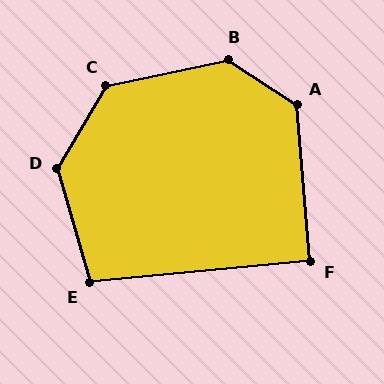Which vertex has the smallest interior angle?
F, at approximately 91 degrees.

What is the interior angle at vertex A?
Approximately 128 degrees (obtuse).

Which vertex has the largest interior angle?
B, at approximately 135 degrees.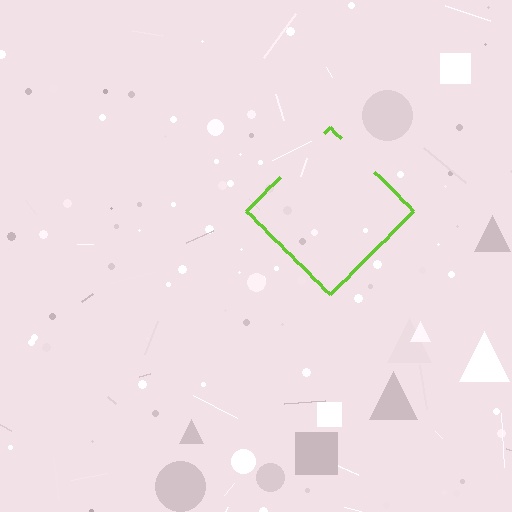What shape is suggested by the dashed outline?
The dashed outline suggests a diamond.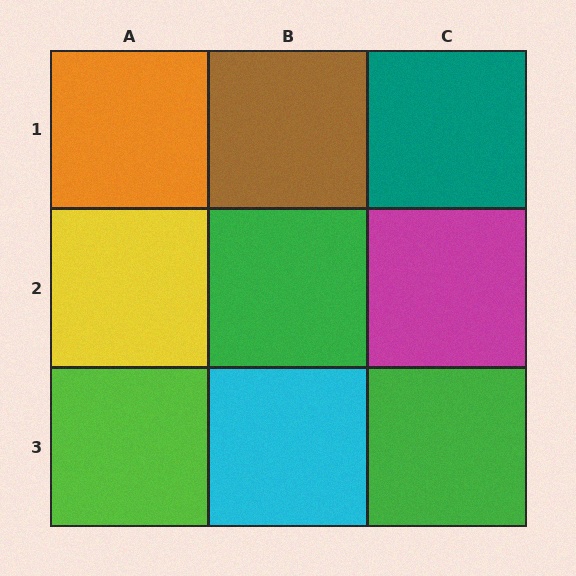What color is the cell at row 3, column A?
Lime.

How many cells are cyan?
1 cell is cyan.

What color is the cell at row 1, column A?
Orange.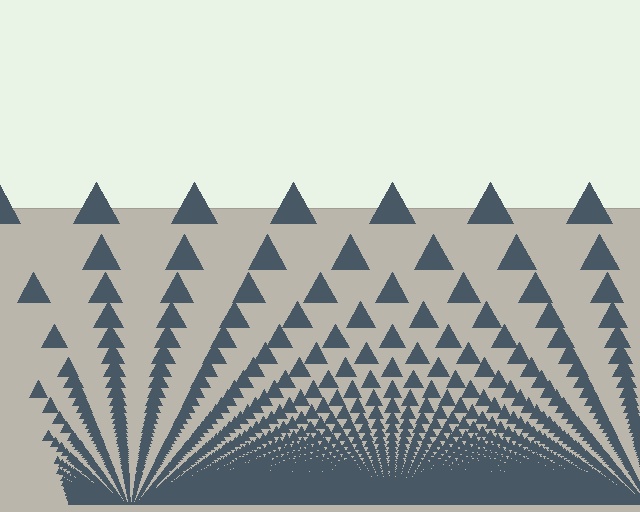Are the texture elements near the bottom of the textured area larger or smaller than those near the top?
Smaller. The gradient is inverted — elements near the bottom are smaller and denser.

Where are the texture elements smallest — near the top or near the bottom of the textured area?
Near the bottom.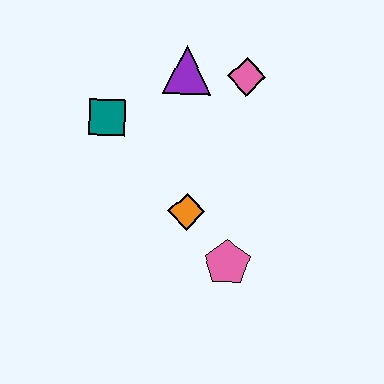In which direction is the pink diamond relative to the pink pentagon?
The pink diamond is above the pink pentagon.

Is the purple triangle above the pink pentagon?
Yes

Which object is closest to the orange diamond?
The pink pentagon is closest to the orange diamond.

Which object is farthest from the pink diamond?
The pink pentagon is farthest from the pink diamond.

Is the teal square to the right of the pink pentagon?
No